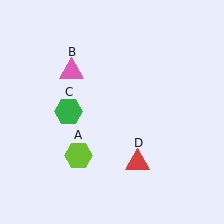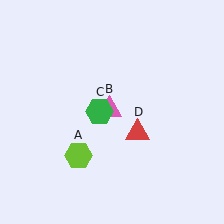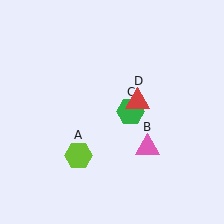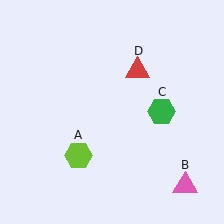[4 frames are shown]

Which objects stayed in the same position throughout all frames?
Lime hexagon (object A) remained stationary.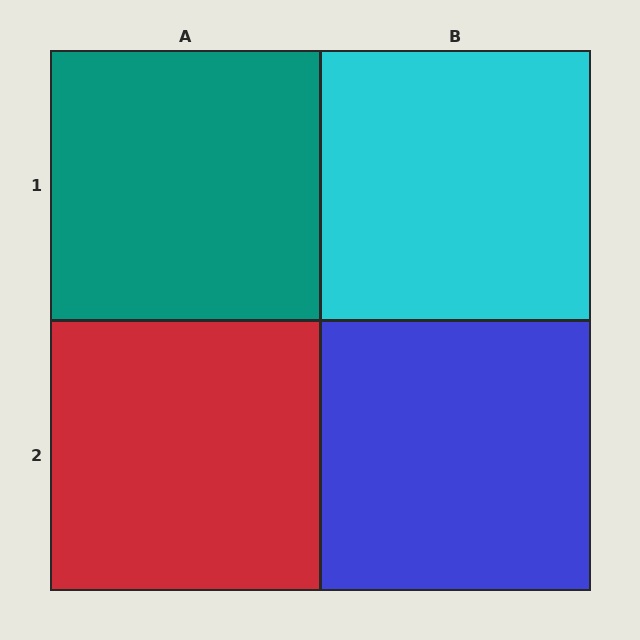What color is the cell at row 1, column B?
Cyan.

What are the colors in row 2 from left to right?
Red, blue.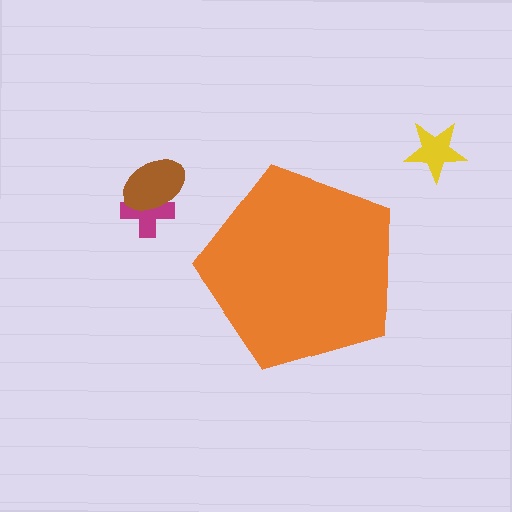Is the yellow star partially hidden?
No, the yellow star is fully visible.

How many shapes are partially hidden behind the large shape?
0 shapes are partially hidden.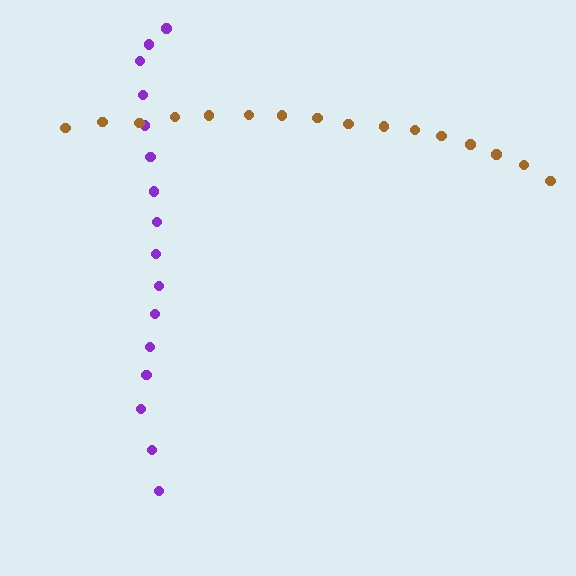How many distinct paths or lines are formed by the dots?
There are 2 distinct paths.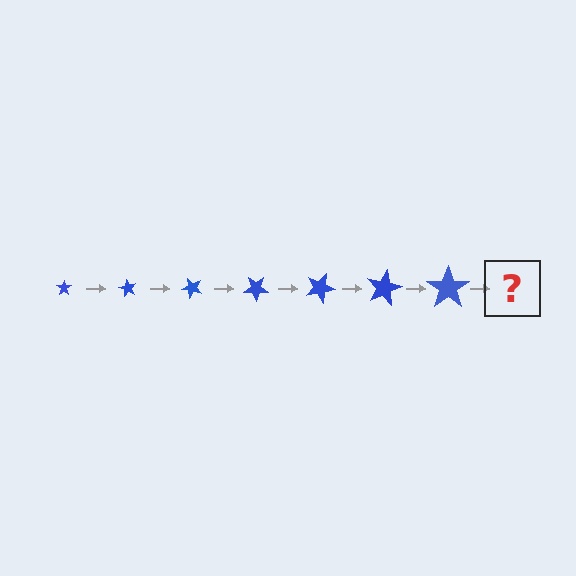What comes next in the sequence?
The next element should be a star, larger than the previous one and rotated 420 degrees from the start.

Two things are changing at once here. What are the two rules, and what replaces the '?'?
The two rules are that the star grows larger each step and it rotates 60 degrees each step. The '?' should be a star, larger than the previous one and rotated 420 degrees from the start.